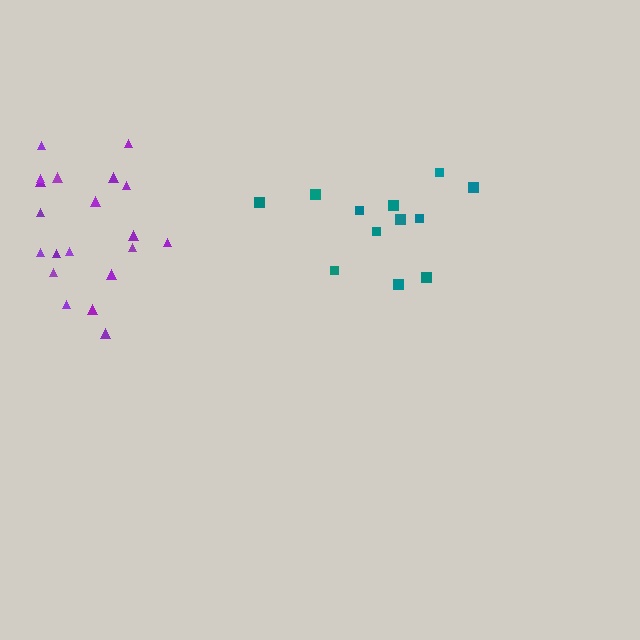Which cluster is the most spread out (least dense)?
Teal.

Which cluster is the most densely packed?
Purple.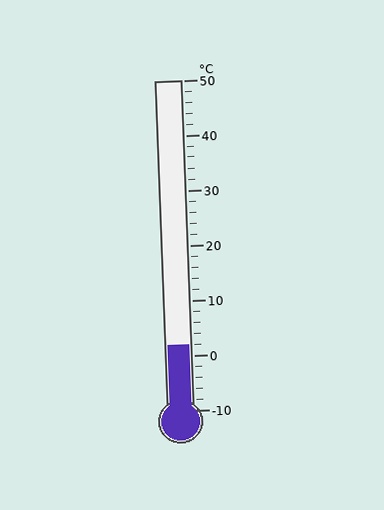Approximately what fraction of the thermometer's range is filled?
The thermometer is filled to approximately 20% of its range.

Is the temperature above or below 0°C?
The temperature is above 0°C.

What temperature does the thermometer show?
The thermometer shows approximately 2°C.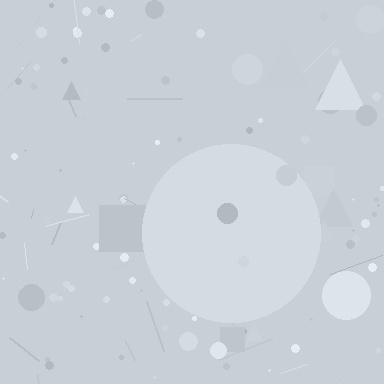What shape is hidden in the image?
A circle is hidden in the image.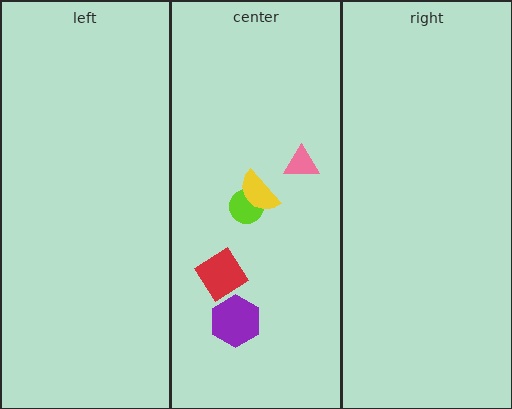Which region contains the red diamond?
The center region.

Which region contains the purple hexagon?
The center region.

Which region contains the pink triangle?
The center region.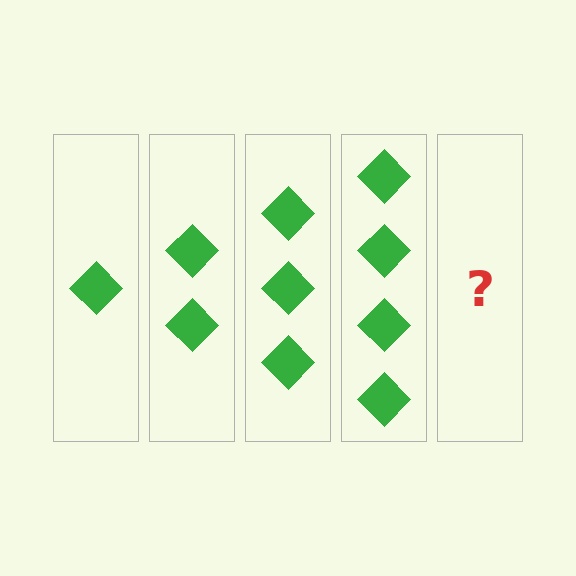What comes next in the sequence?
The next element should be 5 diamonds.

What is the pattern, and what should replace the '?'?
The pattern is that each step adds one more diamond. The '?' should be 5 diamonds.